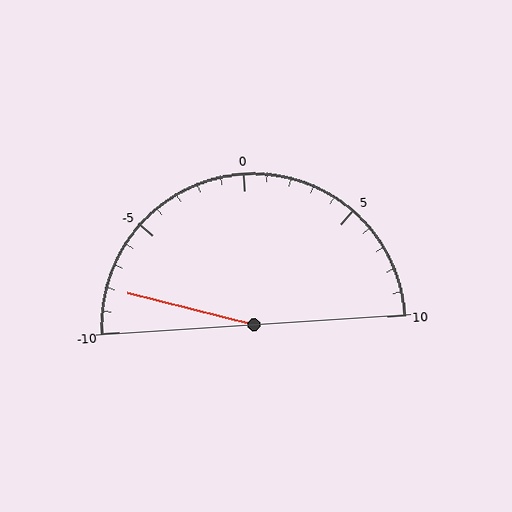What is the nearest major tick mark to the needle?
The nearest major tick mark is -10.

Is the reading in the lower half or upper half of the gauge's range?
The reading is in the lower half of the range (-10 to 10).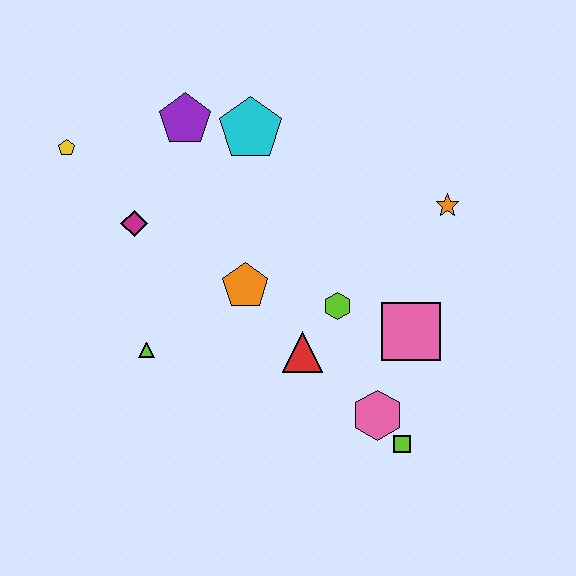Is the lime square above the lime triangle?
No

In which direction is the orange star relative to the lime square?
The orange star is above the lime square.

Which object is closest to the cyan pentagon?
The purple pentagon is closest to the cyan pentagon.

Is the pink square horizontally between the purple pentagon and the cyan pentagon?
No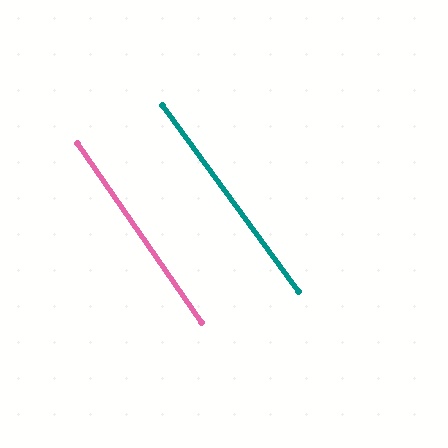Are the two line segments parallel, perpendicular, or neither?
Parallel — their directions differ by only 1.3°.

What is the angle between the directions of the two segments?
Approximately 1 degree.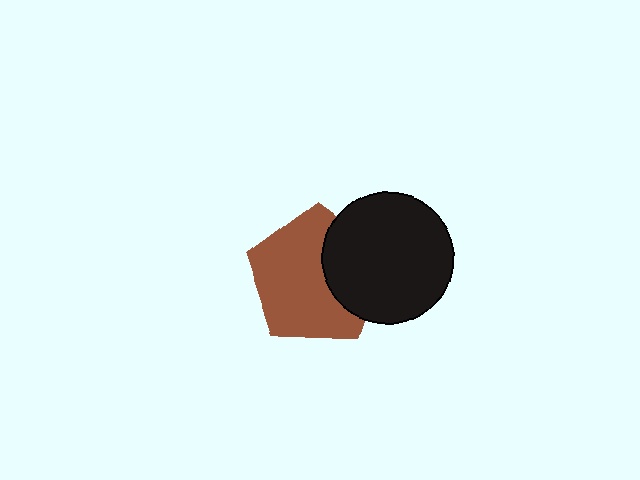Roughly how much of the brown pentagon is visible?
Most of it is visible (roughly 68%).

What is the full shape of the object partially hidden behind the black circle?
The partially hidden object is a brown pentagon.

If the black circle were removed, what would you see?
You would see the complete brown pentagon.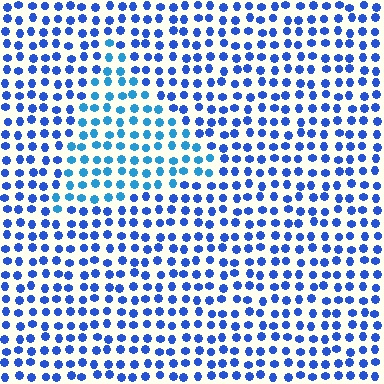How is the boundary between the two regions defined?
The boundary is defined purely by a slight shift in hue (about 25 degrees). Spacing, size, and orientation are identical on both sides.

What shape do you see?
I see a triangle.